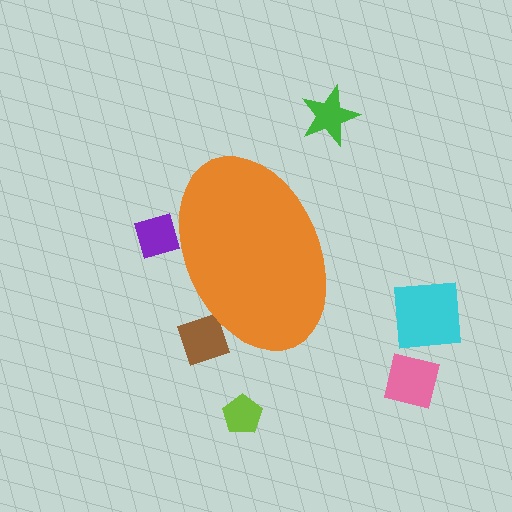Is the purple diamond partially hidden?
Yes, the purple diamond is partially hidden behind the orange ellipse.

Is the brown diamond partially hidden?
Yes, the brown diamond is partially hidden behind the orange ellipse.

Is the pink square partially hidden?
No, the pink square is fully visible.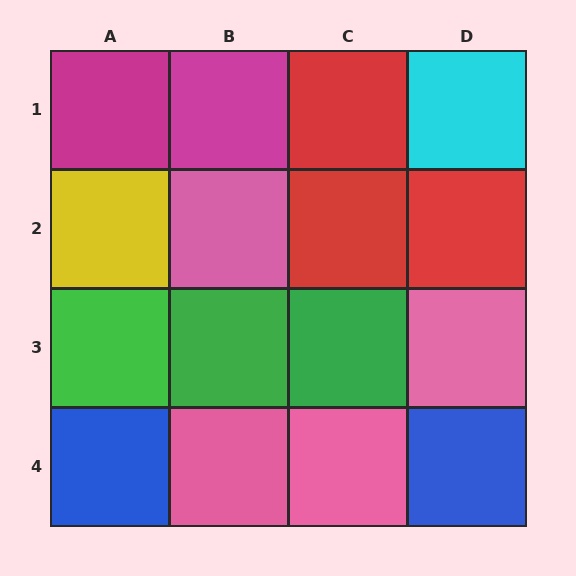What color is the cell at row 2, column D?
Red.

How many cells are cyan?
1 cell is cyan.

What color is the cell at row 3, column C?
Green.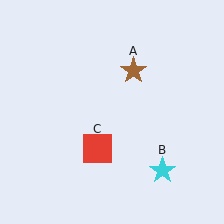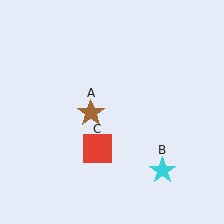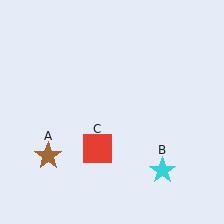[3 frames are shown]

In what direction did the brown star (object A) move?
The brown star (object A) moved down and to the left.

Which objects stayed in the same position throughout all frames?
Cyan star (object B) and red square (object C) remained stationary.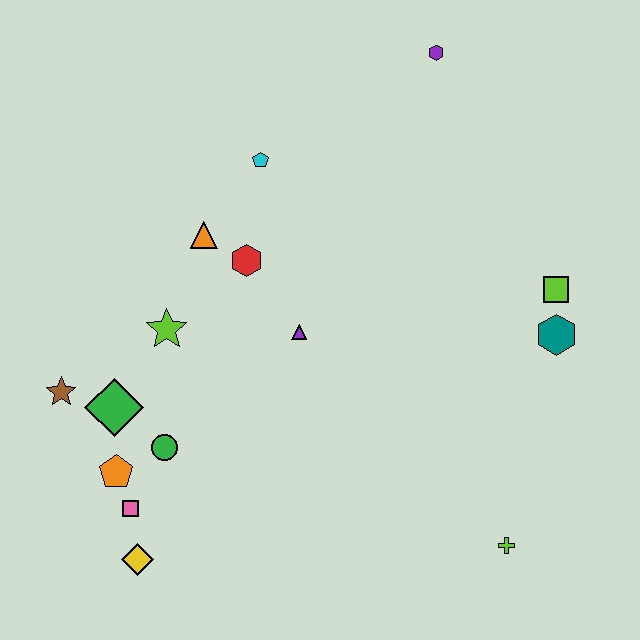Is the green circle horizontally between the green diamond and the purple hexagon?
Yes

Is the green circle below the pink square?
No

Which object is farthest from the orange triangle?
The lime cross is farthest from the orange triangle.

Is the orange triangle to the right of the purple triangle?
No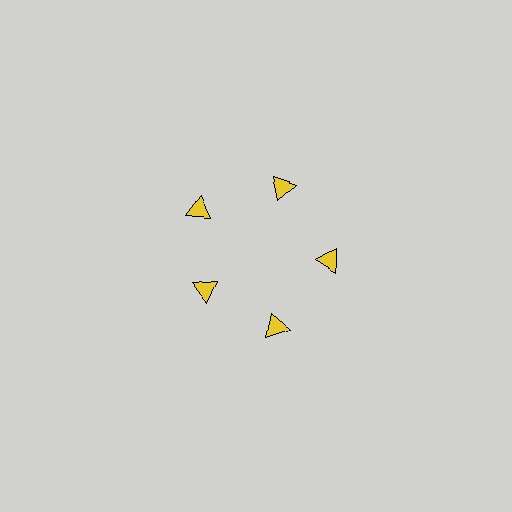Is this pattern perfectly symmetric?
No. The 5 yellow triangles are arranged in a ring, but one element near the 8 o'clock position is pulled inward toward the center, breaking the 5-fold rotational symmetry.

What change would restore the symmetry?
The symmetry would be restored by moving it outward, back onto the ring so that all 5 triangles sit at equal angles and equal distance from the center.